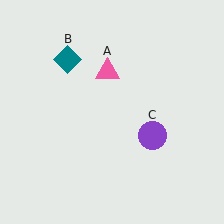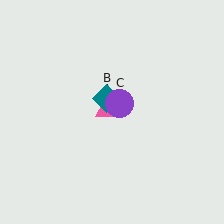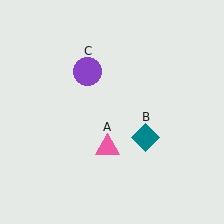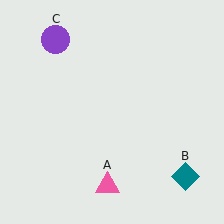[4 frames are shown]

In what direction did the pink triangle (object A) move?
The pink triangle (object A) moved down.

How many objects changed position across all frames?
3 objects changed position: pink triangle (object A), teal diamond (object B), purple circle (object C).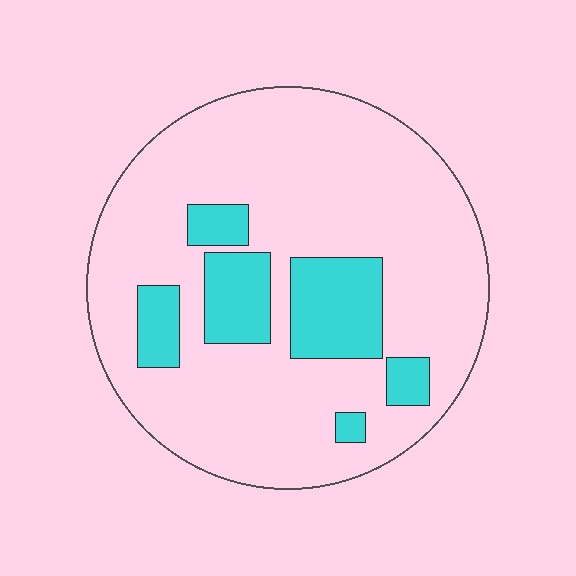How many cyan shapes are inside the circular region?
6.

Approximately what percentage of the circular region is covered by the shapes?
Approximately 20%.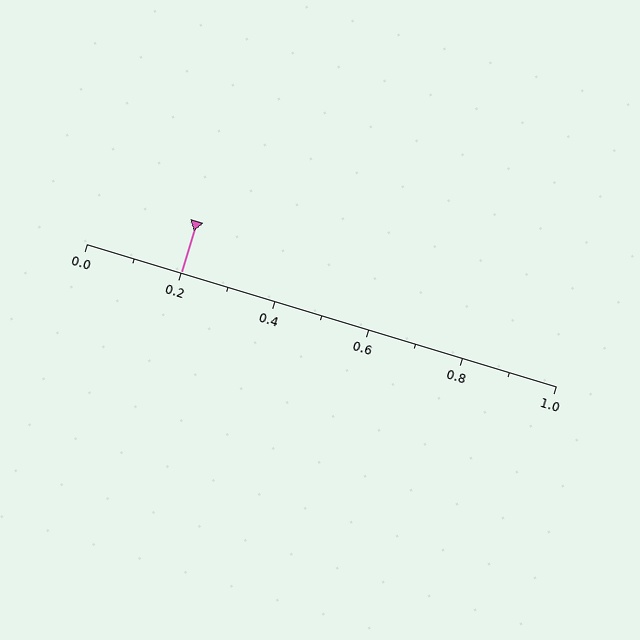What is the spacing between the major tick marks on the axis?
The major ticks are spaced 0.2 apart.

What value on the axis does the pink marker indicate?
The marker indicates approximately 0.2.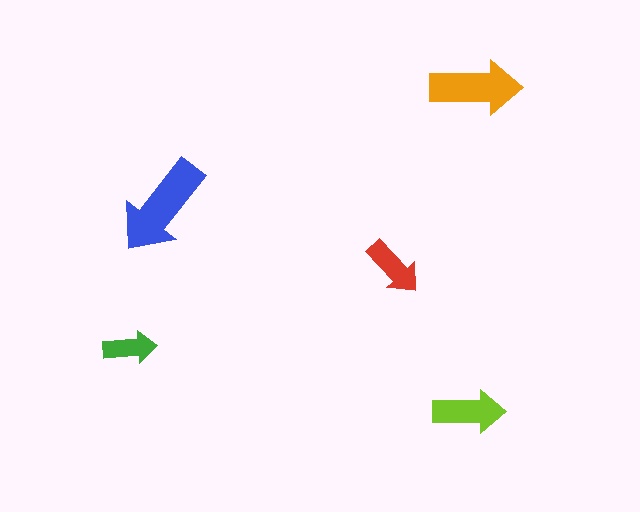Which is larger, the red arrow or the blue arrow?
The blue one.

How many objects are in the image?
There are 5 objects in the image.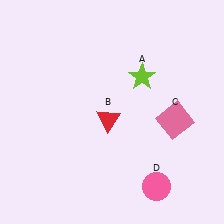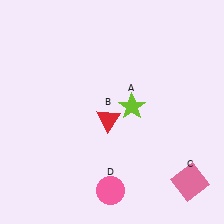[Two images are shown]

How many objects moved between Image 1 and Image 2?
3 objects moved between the two images.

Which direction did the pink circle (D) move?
The pink circle (D) moved left.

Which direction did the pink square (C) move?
The pink square (C) moved down.